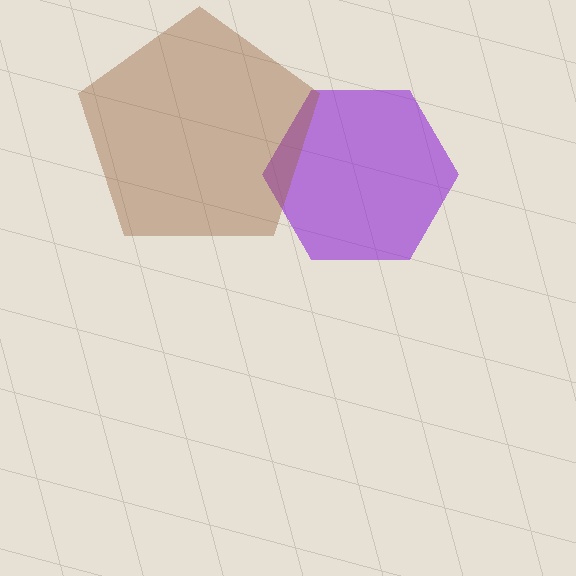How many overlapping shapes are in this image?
There are 2 overlapping shapes in the image.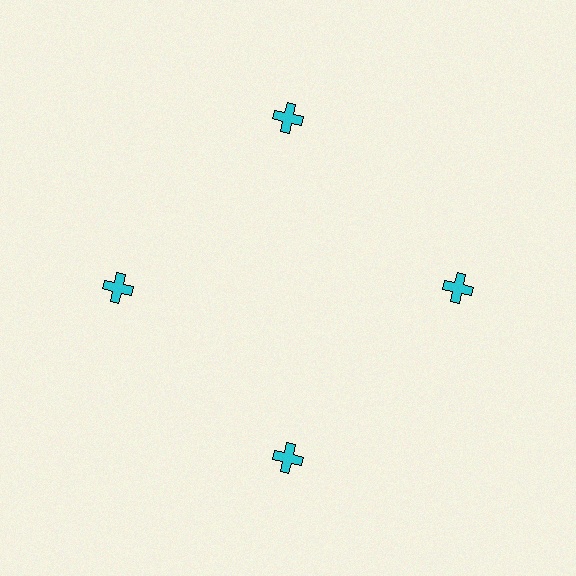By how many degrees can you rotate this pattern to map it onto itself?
The pattern maps onto itself every 90 degrees of rotation.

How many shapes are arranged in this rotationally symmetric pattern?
There are 4 shapes, arranged in 4 groups of 1.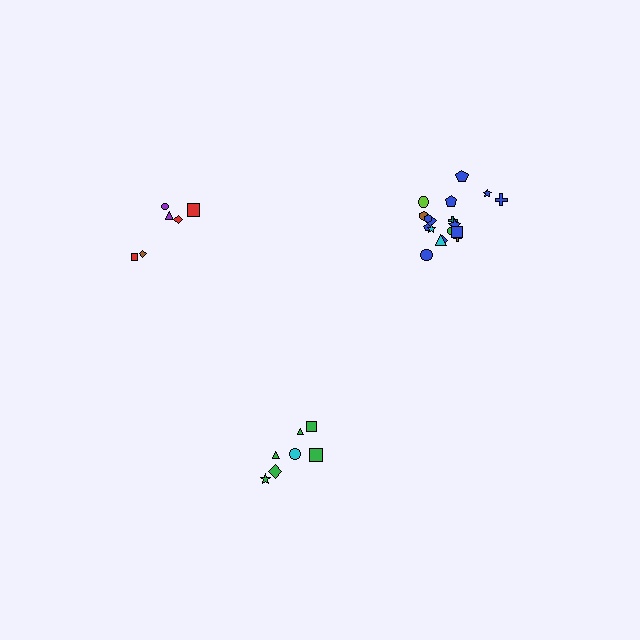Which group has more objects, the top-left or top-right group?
The top-right group.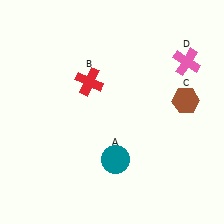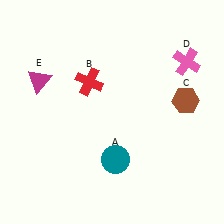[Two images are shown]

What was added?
A magenta triangle (E) was added in Image 2.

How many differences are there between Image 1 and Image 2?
There is 1 difference between the two images.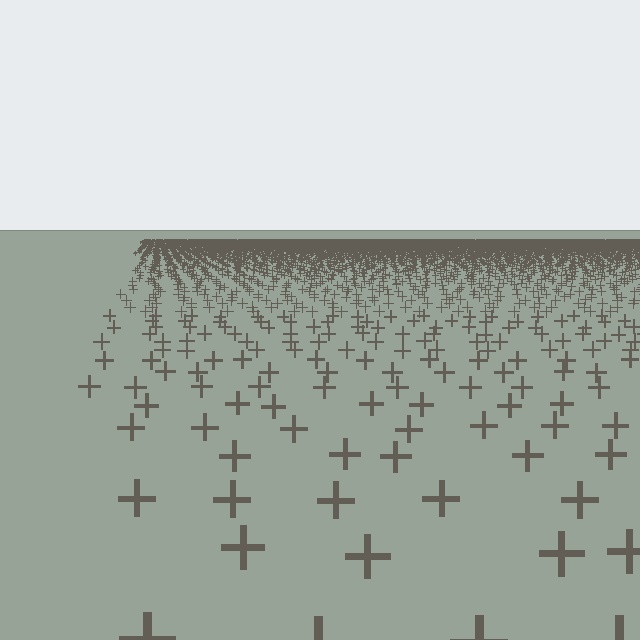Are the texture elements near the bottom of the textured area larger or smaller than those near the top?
Larger. Near the bottom, elements are closer to the viewer and appear at a bigger on-screen size.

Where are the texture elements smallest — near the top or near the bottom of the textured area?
Near the top.